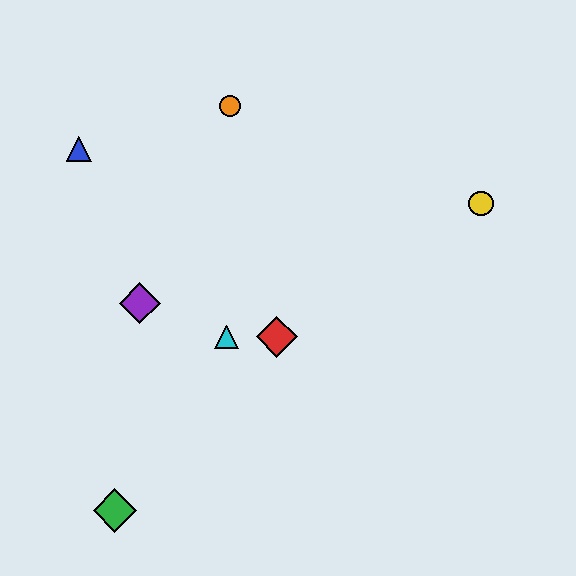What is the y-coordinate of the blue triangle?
The blue triangle is at y≈149.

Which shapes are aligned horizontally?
The red diamond, the cyan triangle are aligned horizontally.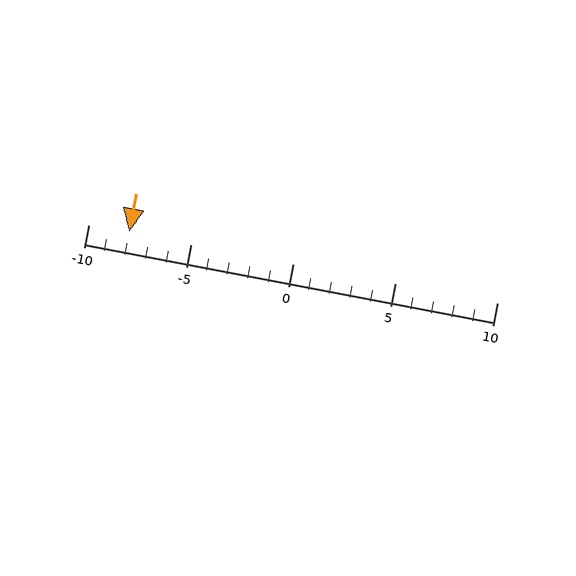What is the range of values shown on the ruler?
The ruler shows values from -10 to 10.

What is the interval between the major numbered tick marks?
The major tick marks are spaced 5 units apart.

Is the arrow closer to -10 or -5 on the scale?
The arrow is closer to -10.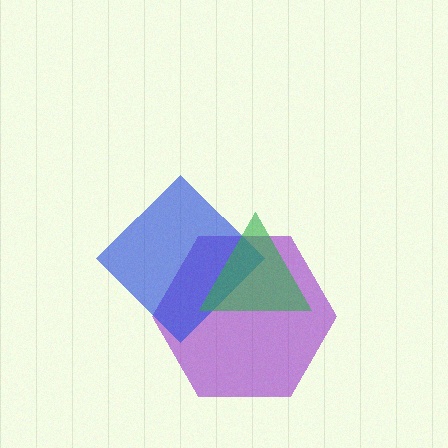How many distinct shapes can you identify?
There are 3 distinct shapes: a purple hexagon, a blue diamond, a green triangle.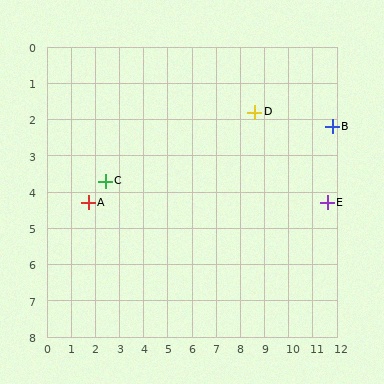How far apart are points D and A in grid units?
Points D and A are about 7.3 grid units apart.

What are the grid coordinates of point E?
Point E is at approximately (11.6, 4.3).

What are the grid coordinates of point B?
Point B is at approximately (11.8, 2.2).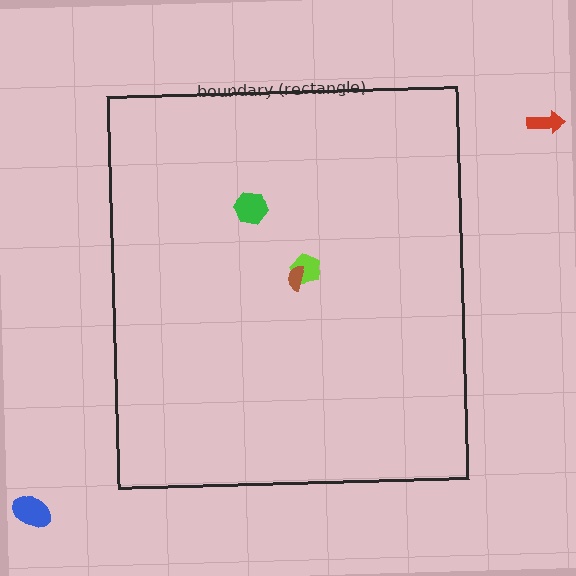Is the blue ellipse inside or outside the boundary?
Outside.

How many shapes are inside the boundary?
3 inside, 2 outside.